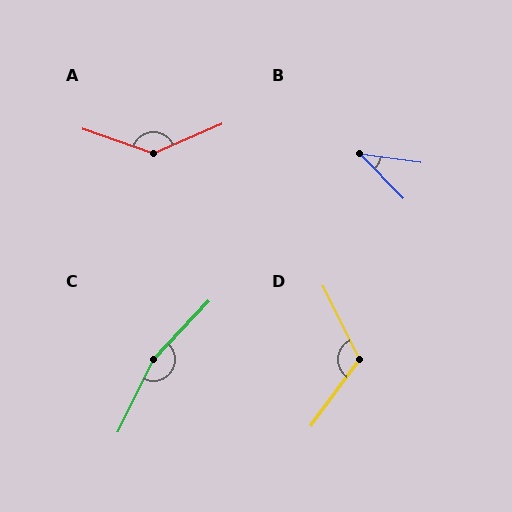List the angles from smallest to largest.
B (38°), D (117°), A (138°), C (163°).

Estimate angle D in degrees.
Approximately 117 degrees.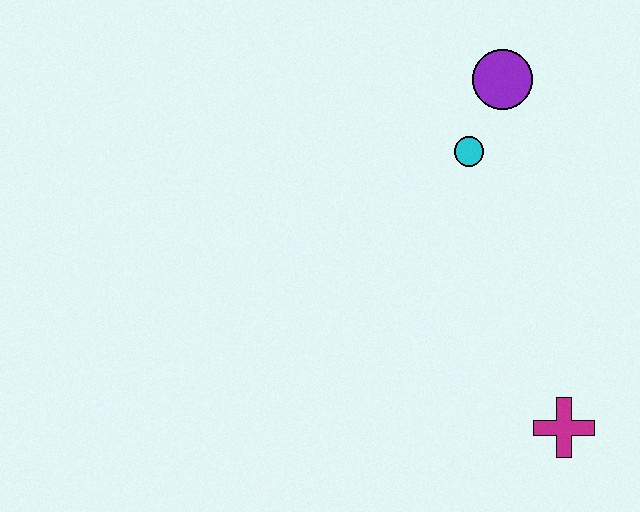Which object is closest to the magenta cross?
The cyan circle is closest to the magenta cross.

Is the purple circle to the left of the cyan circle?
No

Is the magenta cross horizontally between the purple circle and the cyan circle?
No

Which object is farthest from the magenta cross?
The purple circle is farthest from the magenta cross.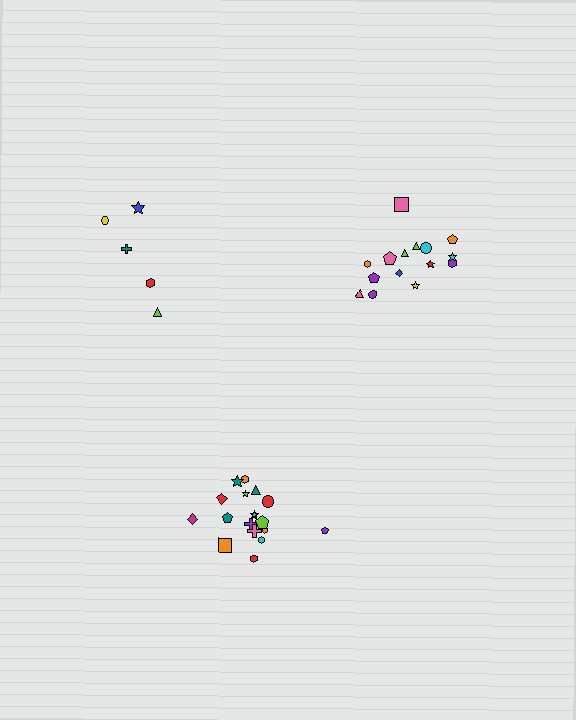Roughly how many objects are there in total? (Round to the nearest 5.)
Roughly 40 objects in total.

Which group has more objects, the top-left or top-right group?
The top-right group.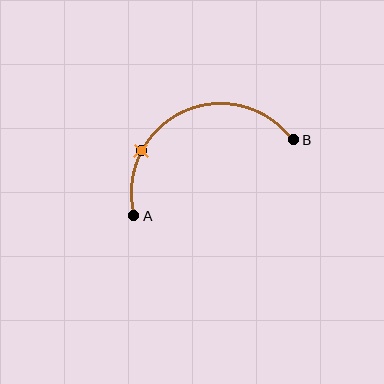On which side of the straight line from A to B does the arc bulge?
The arc bulges above the straight line connecting A and B.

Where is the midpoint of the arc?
The arc midpoint is the point on the curve farthest from the straight line joining A and B. It sits above that line.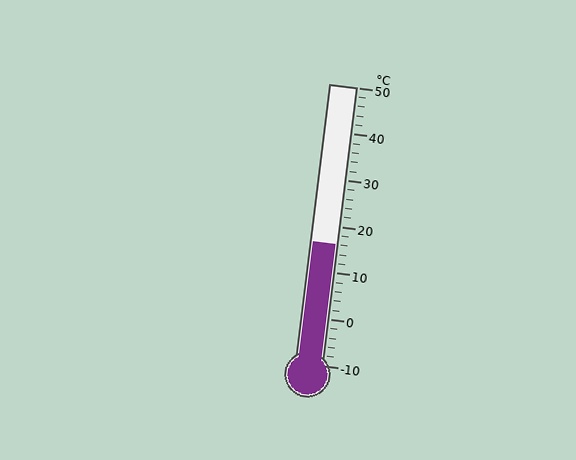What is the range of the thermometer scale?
The thermometer scale ranges from -10°C to 50°C.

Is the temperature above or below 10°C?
The temperature is above 10°C.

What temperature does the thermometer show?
The thermometer shows approximately 16°C.